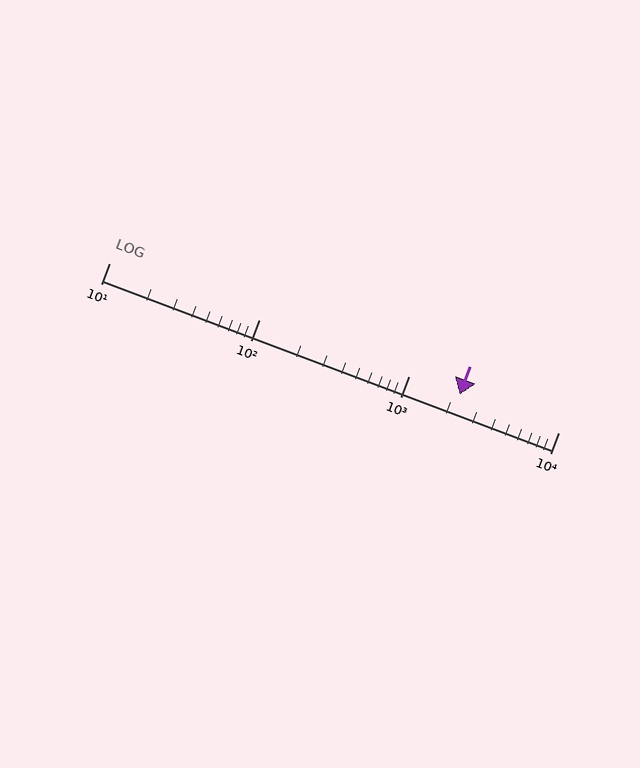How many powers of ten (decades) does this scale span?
The scale spans 3 decades, from 10 to 10000.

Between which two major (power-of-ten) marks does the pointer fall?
The pointer is between 1000 and 10000.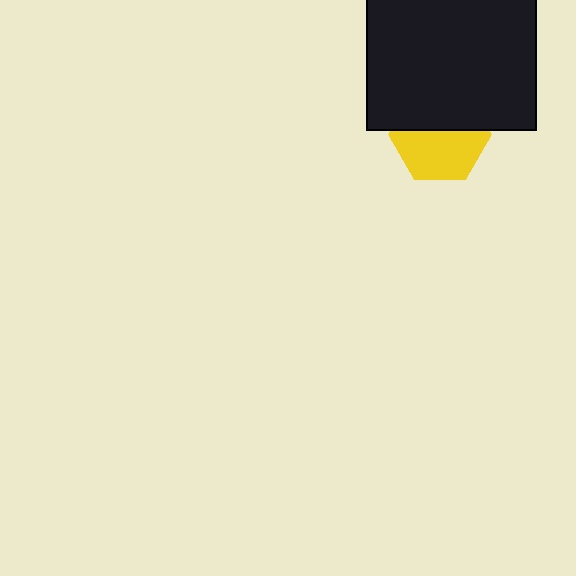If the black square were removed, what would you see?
You would see the complete yellow hexagon.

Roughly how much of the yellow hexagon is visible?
About half of it is visible (roughly 54%).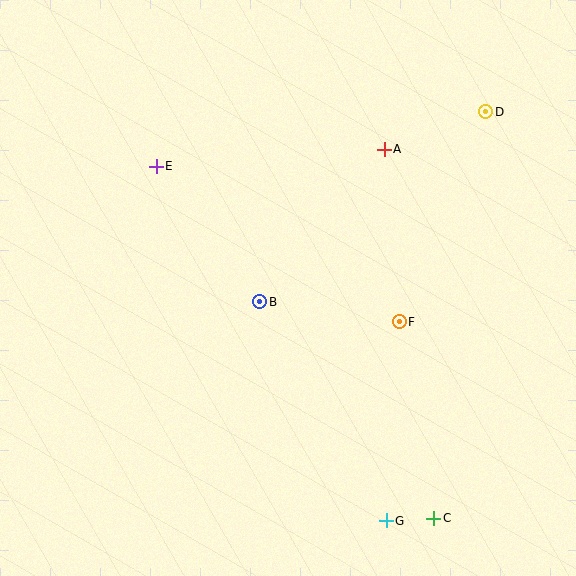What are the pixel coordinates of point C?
Point C is at (434, 518).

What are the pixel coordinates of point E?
Point E is at (156, 166).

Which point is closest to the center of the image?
Point B at (260, 302) is closest to the center.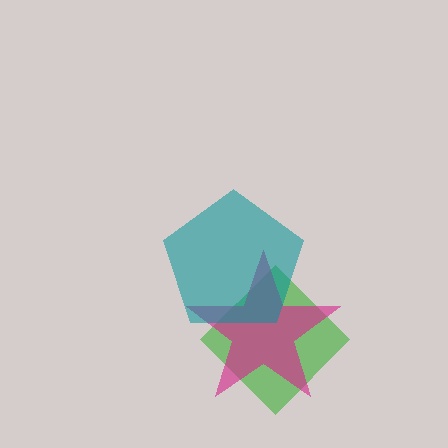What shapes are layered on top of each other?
The layered shapes are: a green diamond, a magenta star, a teal pentagon.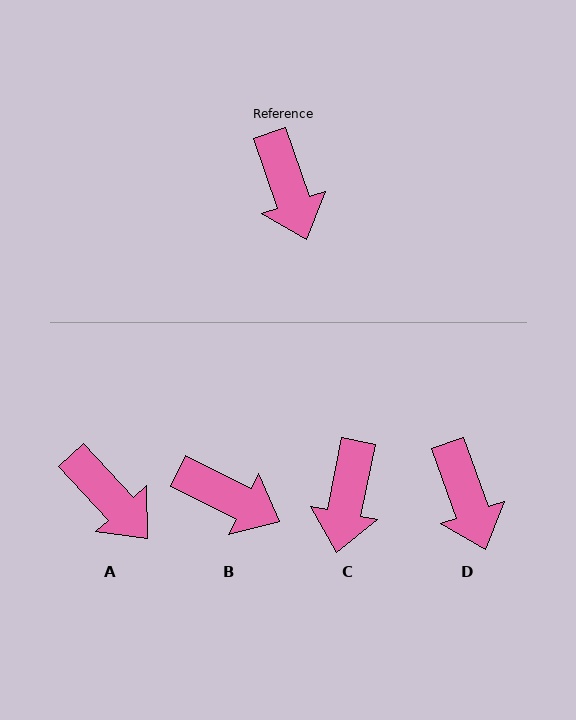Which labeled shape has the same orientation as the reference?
D.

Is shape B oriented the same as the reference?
No, it is off by about 44 degrees.